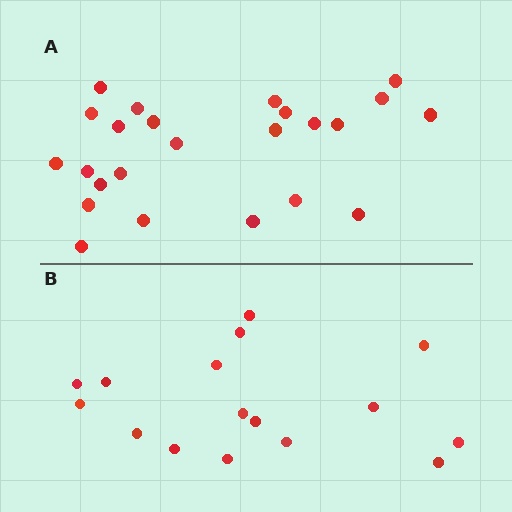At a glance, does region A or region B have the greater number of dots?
Region A (the top region) has more dots.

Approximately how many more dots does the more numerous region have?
Region A has roughly 8 or so more dots than region B.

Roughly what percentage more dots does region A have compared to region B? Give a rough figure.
About 50% more.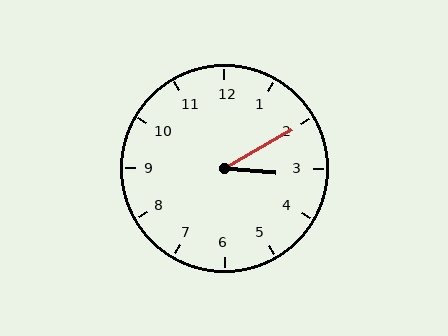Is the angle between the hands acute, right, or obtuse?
It is acute.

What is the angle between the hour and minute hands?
Approximately 35 degrees.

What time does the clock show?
3:10.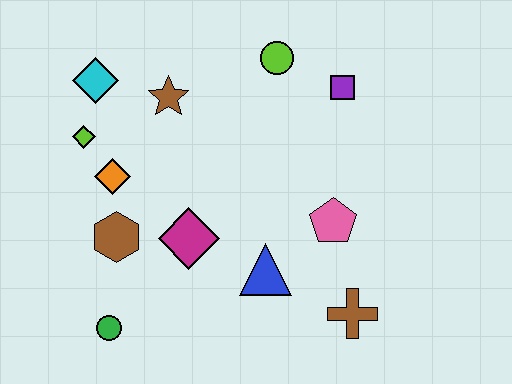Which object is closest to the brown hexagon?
The orange diamond is closest to the brown hexagon.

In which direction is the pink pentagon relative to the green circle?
The pink pentagon is to the right of the green circle.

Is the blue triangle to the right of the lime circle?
No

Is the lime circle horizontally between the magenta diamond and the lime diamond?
No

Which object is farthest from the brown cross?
The cyan diamond is farthest from the brown cross.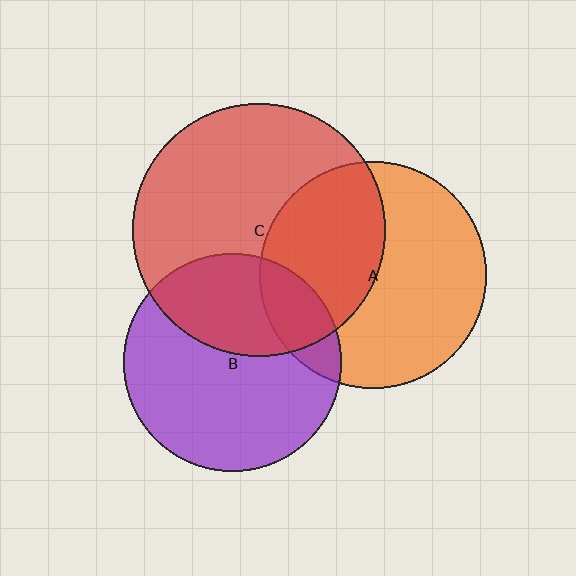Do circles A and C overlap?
Yes.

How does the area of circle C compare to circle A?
Approximately 1.2 times.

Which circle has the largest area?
Circle C (red).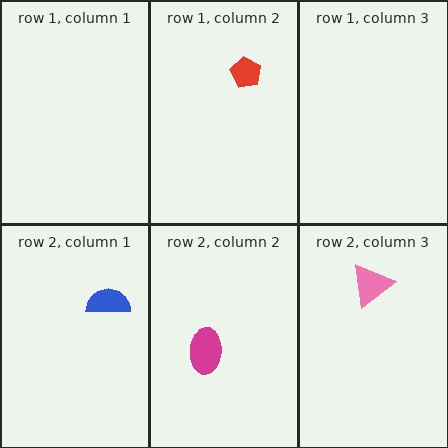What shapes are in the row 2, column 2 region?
The magenta ellipse.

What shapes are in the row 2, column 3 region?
The pink triangle.